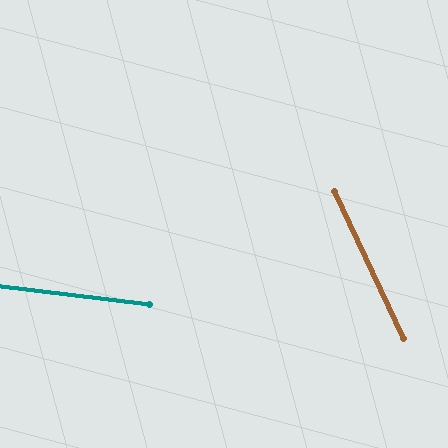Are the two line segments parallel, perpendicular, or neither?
Neither parallel nor perpendicular — they differ by about 58°.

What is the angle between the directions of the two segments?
Approximately 58 degrees.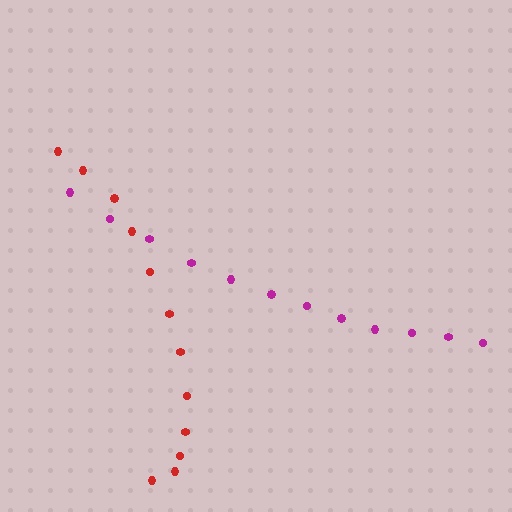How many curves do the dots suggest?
There are 2 distinct paths.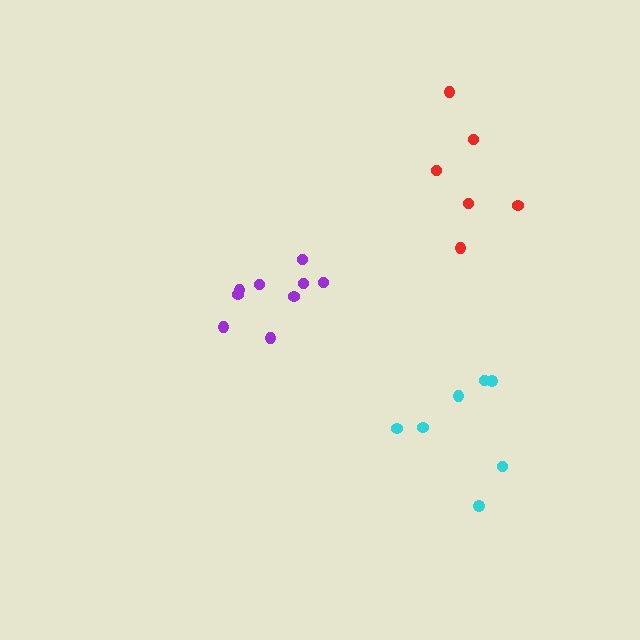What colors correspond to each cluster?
The clusters are colored: red, cyan, purple.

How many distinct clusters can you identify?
There are 3 distinct clusters.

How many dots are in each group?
Group 1: 6 dots, Group 2: 7 dots, Group 3: 9 dots (22 total).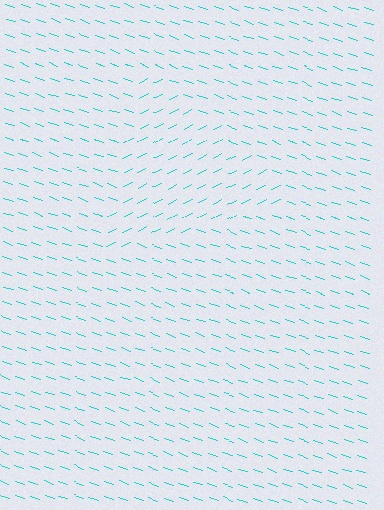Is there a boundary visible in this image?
Yes, there is a texture boundary formed by a change in line orientation.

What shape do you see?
I see a triangle.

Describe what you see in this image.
The image is filled with small cyan line segments. A triangle region in the image has lines oriented differently from the surrounding lines, creating a visible texture boundary.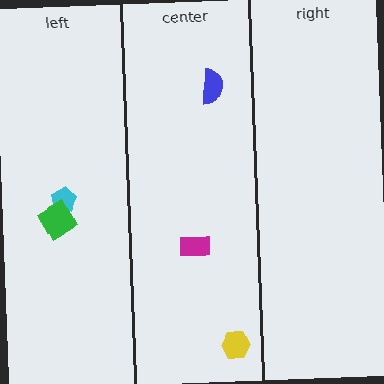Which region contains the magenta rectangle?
The center region.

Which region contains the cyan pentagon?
The left region.